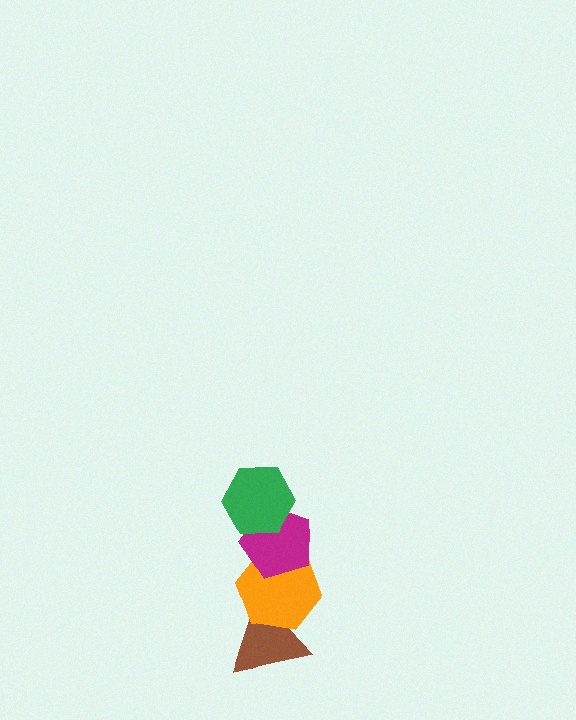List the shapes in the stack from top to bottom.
From top to bottom: the green hexagon, the magenta pentagon, the orange hexagon, the brown triangle.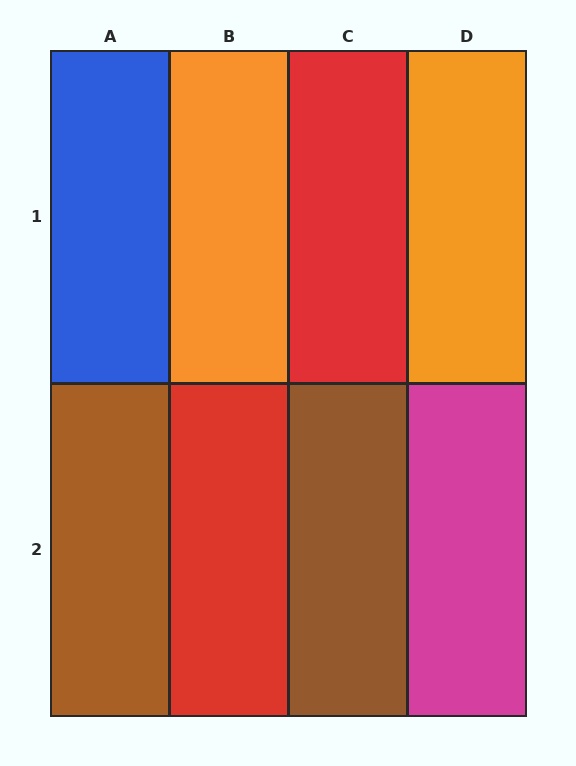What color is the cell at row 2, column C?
Brown.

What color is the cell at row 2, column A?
Brown.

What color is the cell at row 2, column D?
Magenta.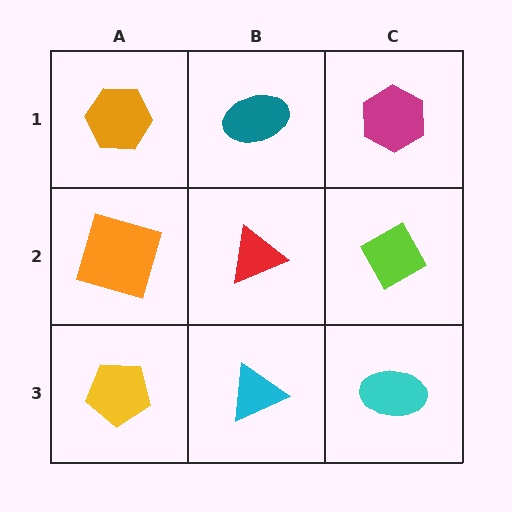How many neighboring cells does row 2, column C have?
3.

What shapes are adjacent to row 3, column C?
A lime diamond (row 2, column C), a cyan triangle (row 3, column B).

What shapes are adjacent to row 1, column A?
An orange square (row 2, column A), a teal ellipse (row 1, column B).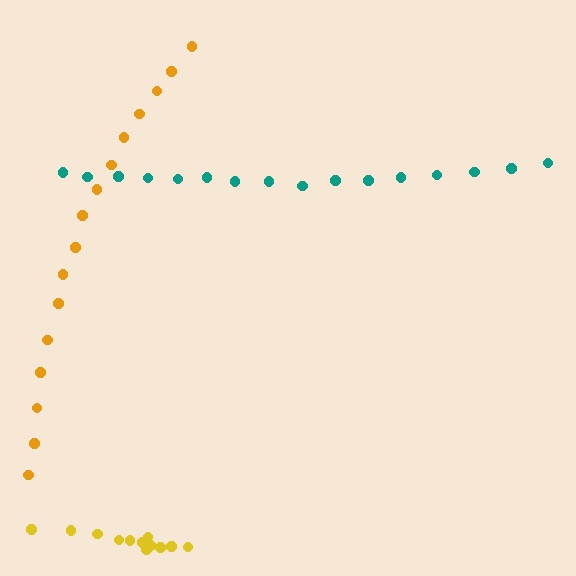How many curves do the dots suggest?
There are 3 distinct paths.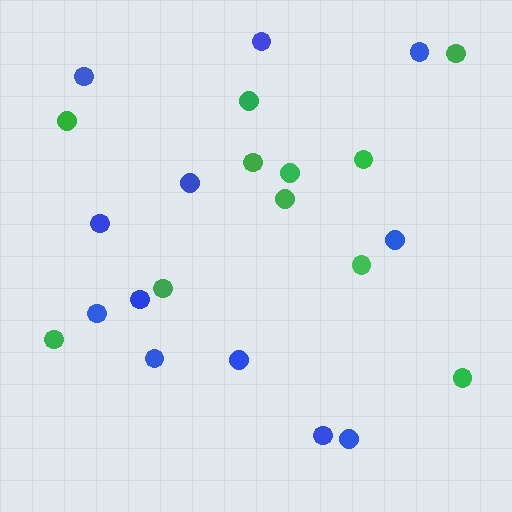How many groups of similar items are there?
There are 2 groups: one group of blue circles (12) and one group of green circles (11).